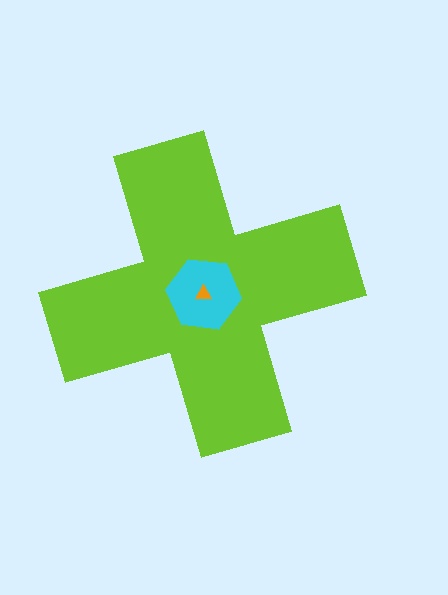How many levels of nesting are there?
3.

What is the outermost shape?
The lime cross.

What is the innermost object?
The orange triangle.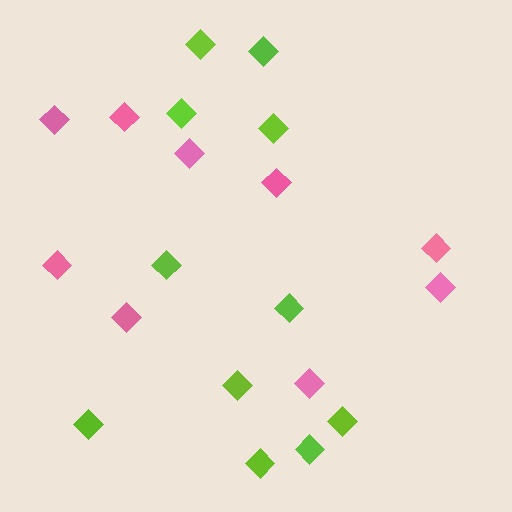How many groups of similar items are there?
There are 2 groups: one group of pink diamonds (9) and one group of lime diamonds (11).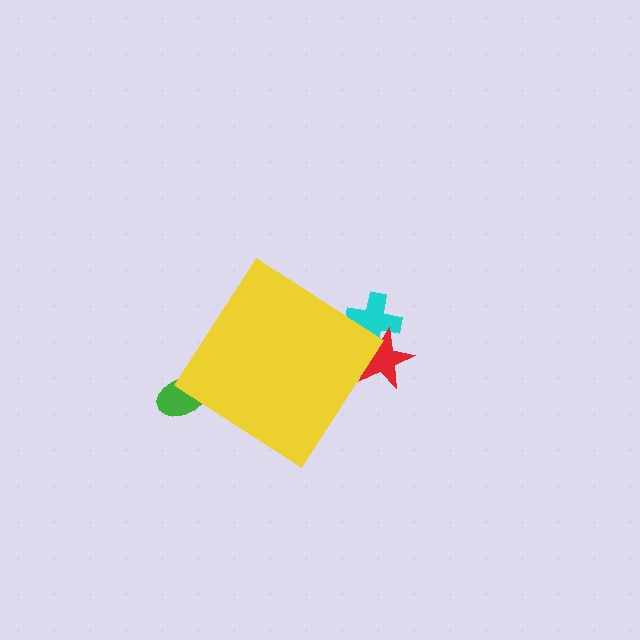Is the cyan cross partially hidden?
Yes, the cyan cross is partially hidden behind the yellow diamond.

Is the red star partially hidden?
Yes, the red star is partially hidden behind the yellow diamond.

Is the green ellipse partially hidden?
Yes, the green ellipse is partially hidden behind the yellow diamond.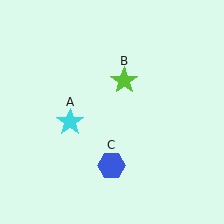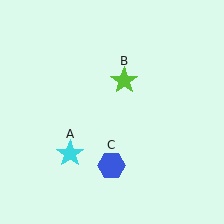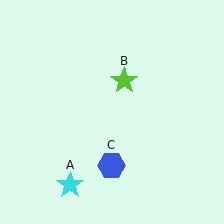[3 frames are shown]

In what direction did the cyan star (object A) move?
The cyan star (object A) moved down.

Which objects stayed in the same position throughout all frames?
Lime star (object B) and blue hexagon (object C) remained stationary.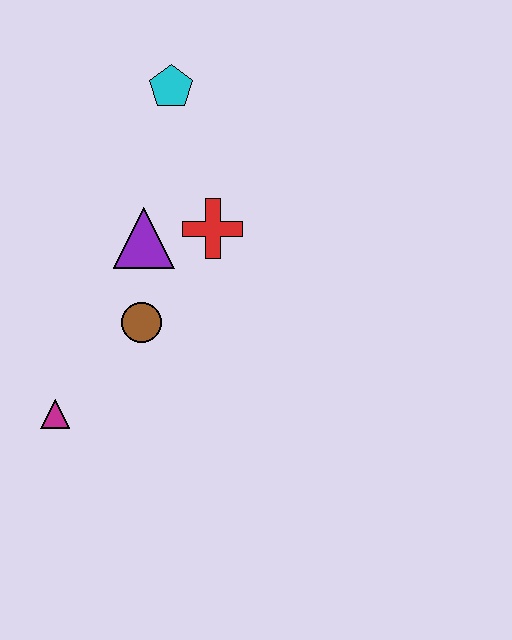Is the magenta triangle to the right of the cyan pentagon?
No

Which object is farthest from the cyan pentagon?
The magenta triangle is farthest from the cyan pentagon.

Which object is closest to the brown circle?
The purple triangle is closest to the brown circle.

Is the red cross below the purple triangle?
No